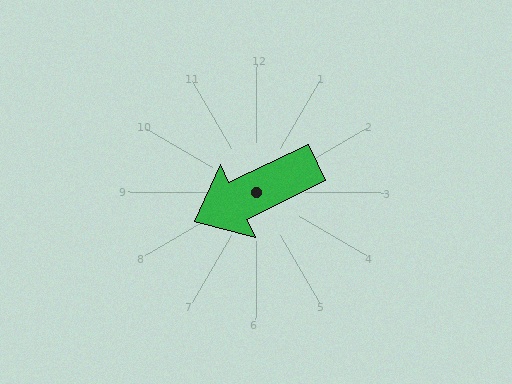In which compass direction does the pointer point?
Southwest.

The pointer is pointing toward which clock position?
Roughly 8 o'clock.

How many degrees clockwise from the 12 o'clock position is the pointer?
Approximately 244 degrees.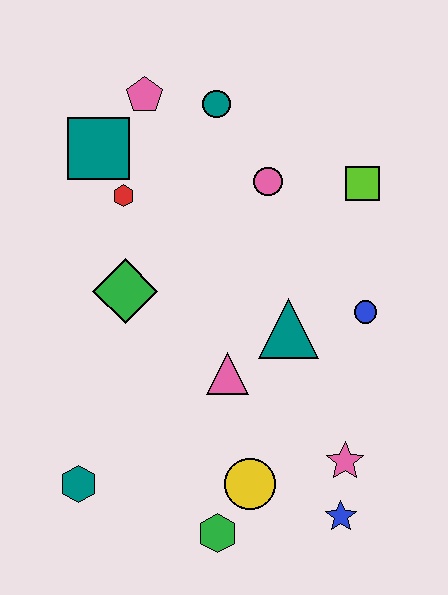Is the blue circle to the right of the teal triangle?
Yes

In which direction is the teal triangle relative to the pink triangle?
The teal triangle is to the right of the pink triangle.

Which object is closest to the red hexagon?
The teal square is closest to the red hexagon.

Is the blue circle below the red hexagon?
Yes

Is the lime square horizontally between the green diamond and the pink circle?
No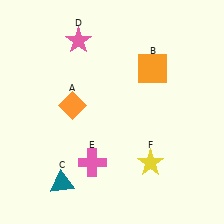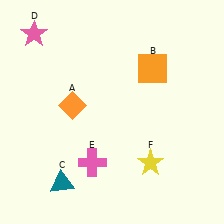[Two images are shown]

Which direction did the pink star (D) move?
The pink star (D) moved left.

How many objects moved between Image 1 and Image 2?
1 object moved between the two images.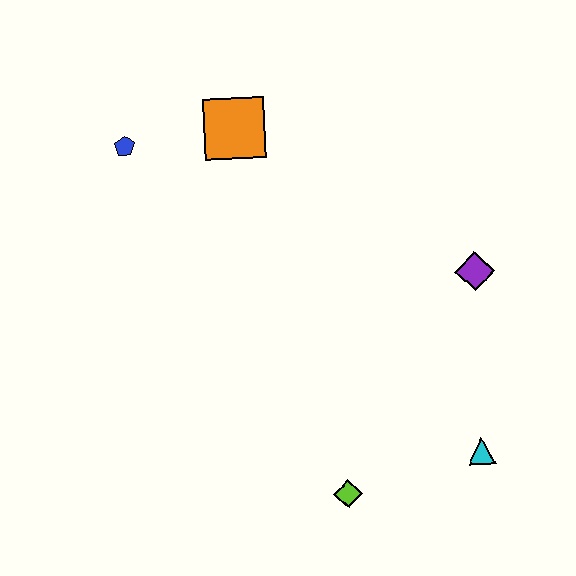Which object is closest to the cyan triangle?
The lime diamond is closest to the cyan triangle.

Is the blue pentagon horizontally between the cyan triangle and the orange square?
No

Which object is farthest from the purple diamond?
The blue pentagon is farthest from the purple diamond.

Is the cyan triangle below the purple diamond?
Yes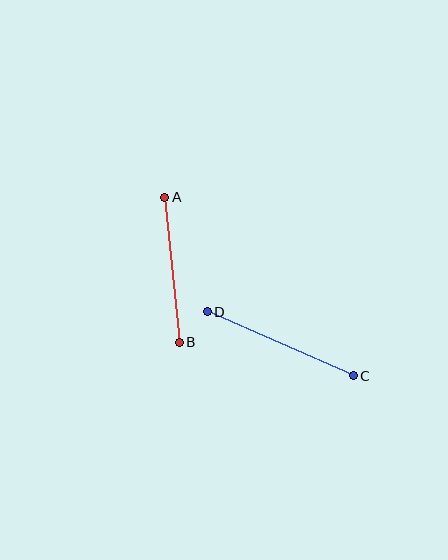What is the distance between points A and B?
The distance is approximately 146 pixels.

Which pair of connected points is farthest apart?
Points C and D are farthest apart.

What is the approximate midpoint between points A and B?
The midpoint is at approximately (172, 270) pixels.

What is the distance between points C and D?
The distance is approximately 159 pixels.